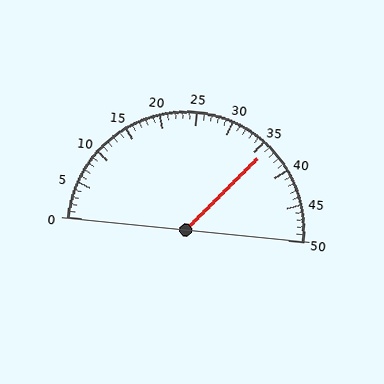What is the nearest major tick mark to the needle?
The nearest major tick mark is 35.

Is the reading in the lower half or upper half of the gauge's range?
The reading is in the upper half of the range (0 to 50).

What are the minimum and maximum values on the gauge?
The gauge ranges from 0 to 50.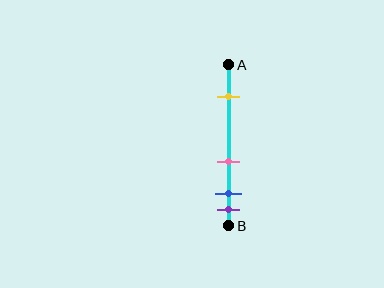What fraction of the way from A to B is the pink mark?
The pink mark is approximately 60% (0.6) of the way from A to B.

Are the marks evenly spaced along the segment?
No, the marks are not evenly spaced.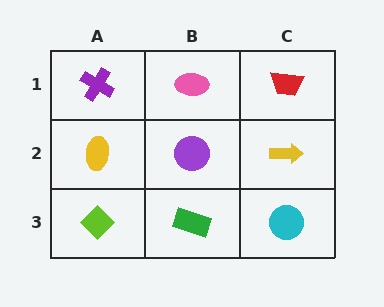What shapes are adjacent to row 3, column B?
A purple circle (row 2, column B), a lime diamond (row 3, column A), a cyan circle (row 3, column C).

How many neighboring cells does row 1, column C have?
2.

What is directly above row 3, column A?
A yellow ellipse.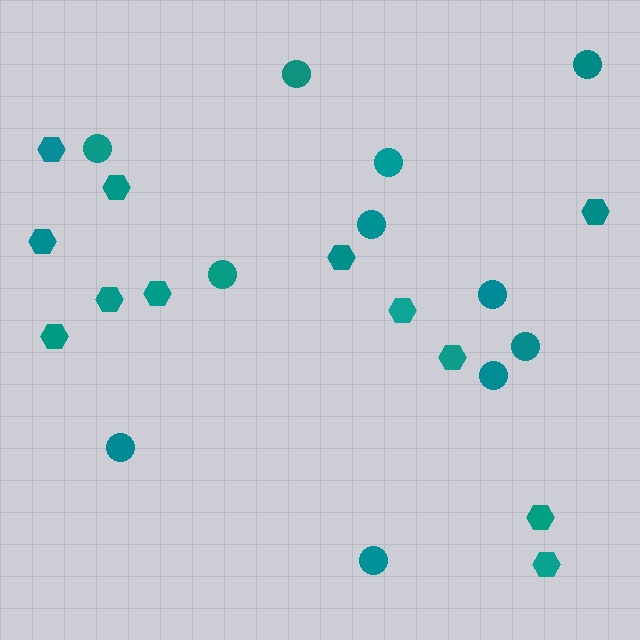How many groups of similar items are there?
There are 2 groups: one group of circles (11) and one group of hexagons (12).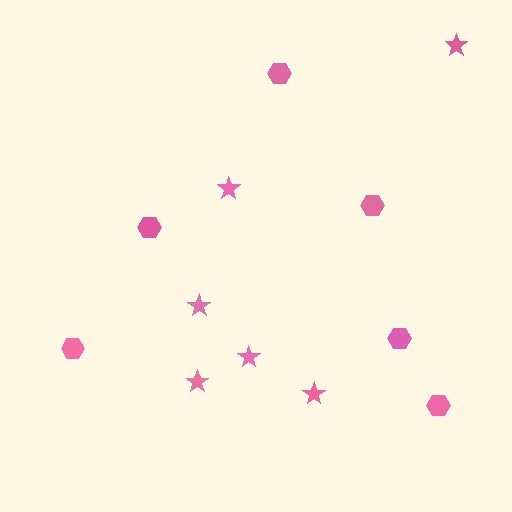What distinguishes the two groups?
There are 2 groups: one group of hexagons (6) and one group of stars (6).